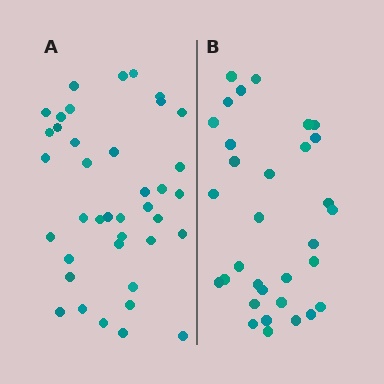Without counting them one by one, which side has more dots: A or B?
Region A (the left region) has more dots.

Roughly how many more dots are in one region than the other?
Region A has roughly 8 or so more dots than region B.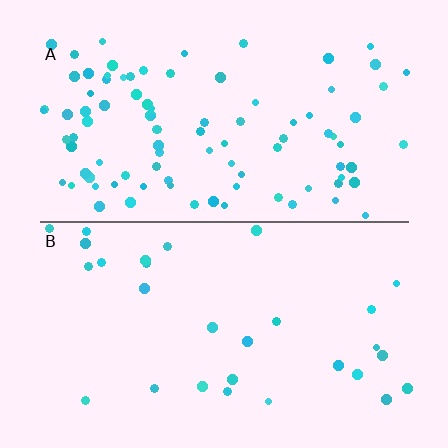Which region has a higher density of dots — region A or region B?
A (the top).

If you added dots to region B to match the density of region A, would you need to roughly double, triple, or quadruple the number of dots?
Approximately triple.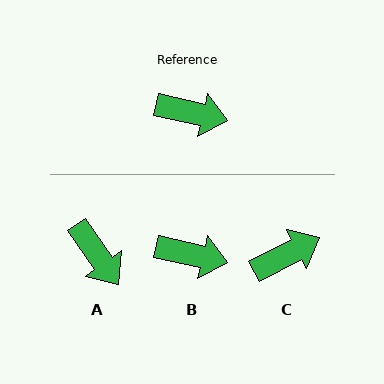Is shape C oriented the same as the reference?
No, it is off by about 41 degrees.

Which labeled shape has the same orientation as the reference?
B.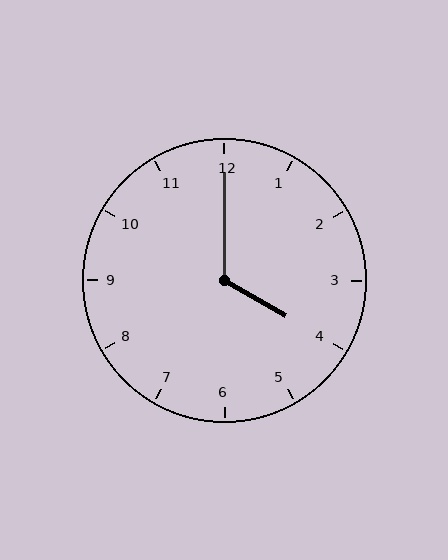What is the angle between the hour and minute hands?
Approximately 120 degrees.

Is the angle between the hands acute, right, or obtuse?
It is obtuse.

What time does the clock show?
4:00.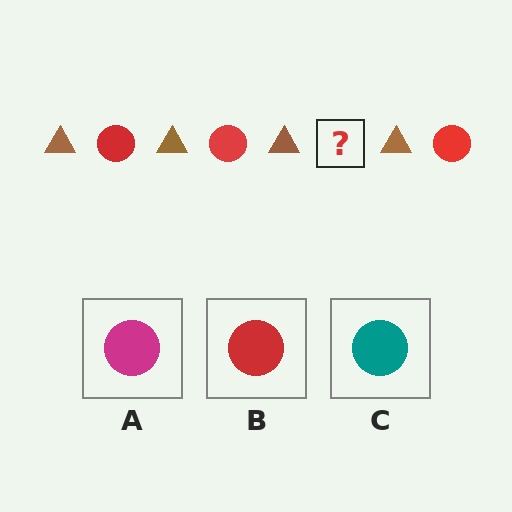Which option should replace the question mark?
Option B.